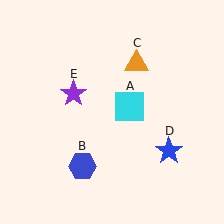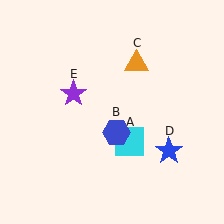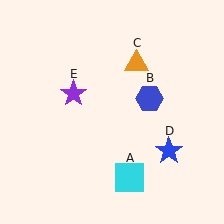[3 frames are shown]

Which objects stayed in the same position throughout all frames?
Orange triangle (object C) and blue star (object D) and purple star (object E) remained stationary.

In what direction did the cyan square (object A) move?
The cyan square (object A) moved down.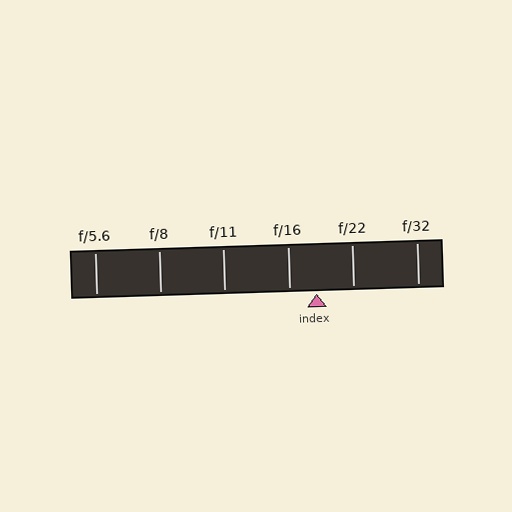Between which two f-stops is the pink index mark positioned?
The index mark is between f/16 and f/22.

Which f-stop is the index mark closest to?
The index mark is closest to f/16.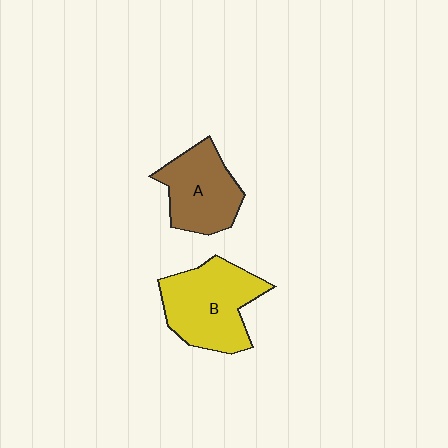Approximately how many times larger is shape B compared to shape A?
Approximately 1.3 times.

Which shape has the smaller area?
Shape A (brown).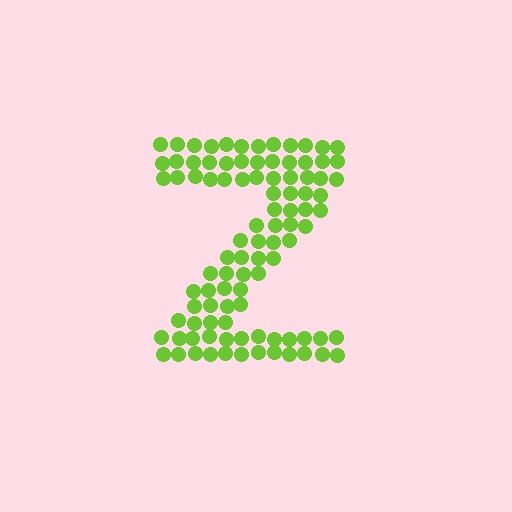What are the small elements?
The small elements are circles.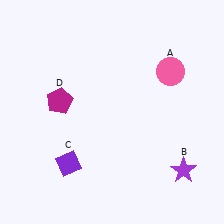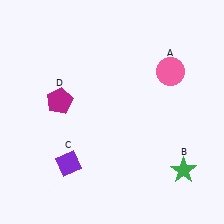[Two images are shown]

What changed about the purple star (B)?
In Image 1, B is purple. In Image 2, it changed to green.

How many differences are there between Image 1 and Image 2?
There is 1 difference between the two images.